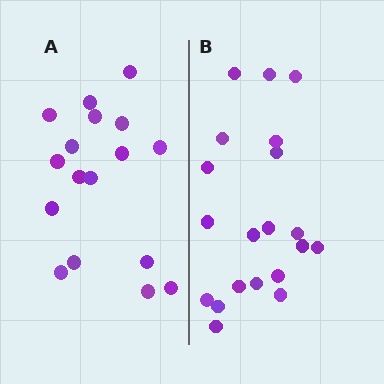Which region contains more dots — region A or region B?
Region B (the right region) has more dots.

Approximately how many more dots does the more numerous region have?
Region B has just a few more — roughly 2 or 3 more dots than region A.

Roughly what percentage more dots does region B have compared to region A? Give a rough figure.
About 20% more.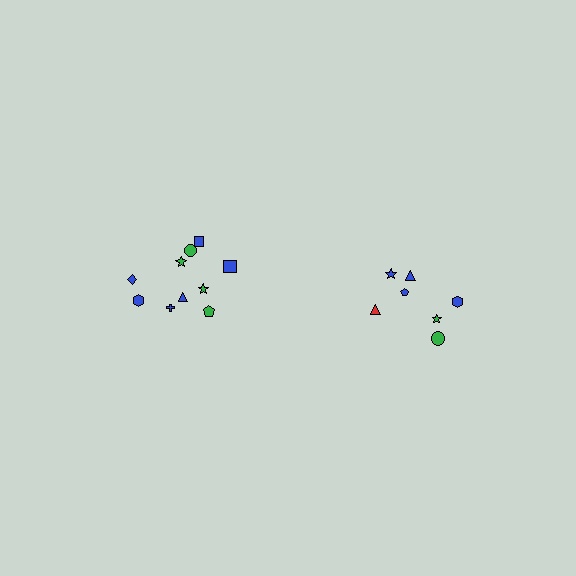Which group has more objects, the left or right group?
The left group.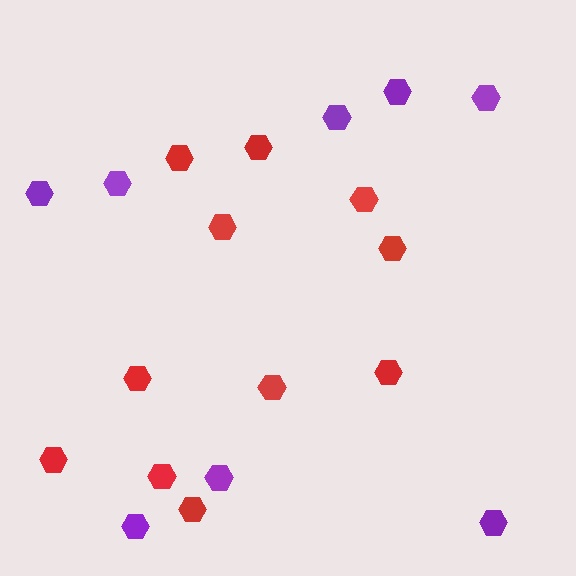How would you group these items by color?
There are 2 groups: one group of red hexagons (11) and one group of purple hexagons (8).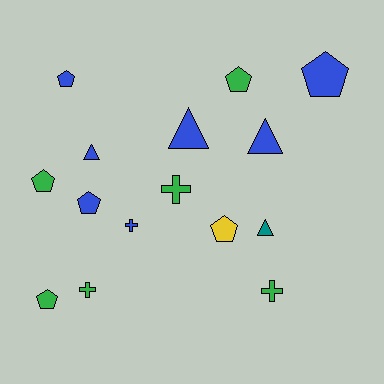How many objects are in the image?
There are 15 objects.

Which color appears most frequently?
Blue, with 7 objects.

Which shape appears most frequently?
Pentagon, with 7 objects.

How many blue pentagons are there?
There are 3 blue pentagons.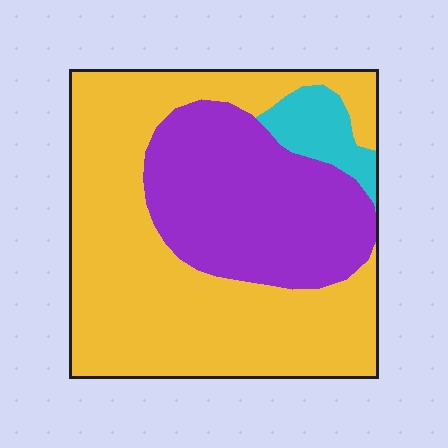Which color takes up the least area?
Cyan, at roughly 5%.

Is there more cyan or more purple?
Purple.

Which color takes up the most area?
Yellow, at roughly 60%.